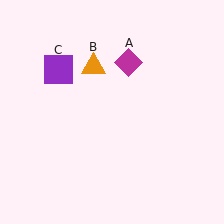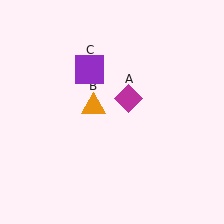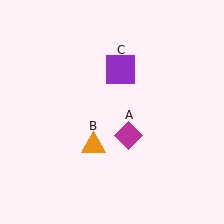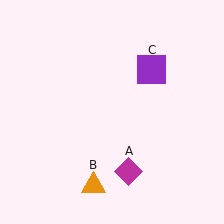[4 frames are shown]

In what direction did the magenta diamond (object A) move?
The magenta diamond (object A) moved down.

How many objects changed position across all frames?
3 objects changed position: magenta diamond (object A), orange triangle (object B), purple square (object C).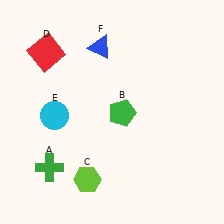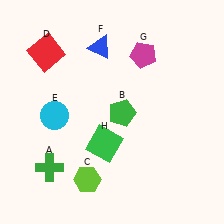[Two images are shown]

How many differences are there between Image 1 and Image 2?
There are 2 differences between the two images.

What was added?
A magenta pentagon (G), a green square (H) were added in Image 2.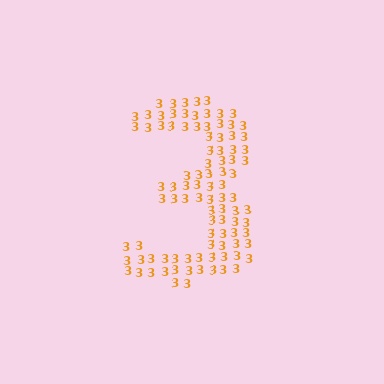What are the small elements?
The small elements are digit 3's.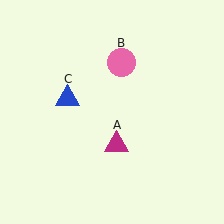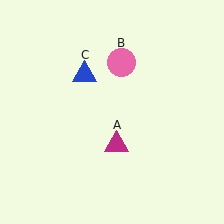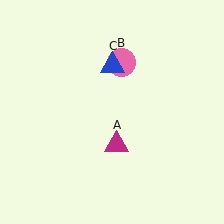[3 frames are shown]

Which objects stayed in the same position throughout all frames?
Magenta triangle (object A) and pink circle (object B) remained stationary.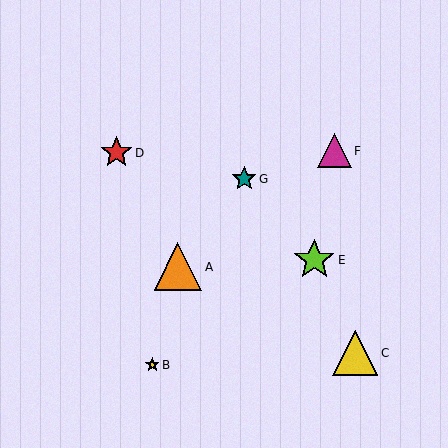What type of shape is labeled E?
Shape E is a lime star.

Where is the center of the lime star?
The center of the lime star is at (314, 260).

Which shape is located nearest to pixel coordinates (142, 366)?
The yellow star (labeled B) at (152, 364) is nearest to that location.